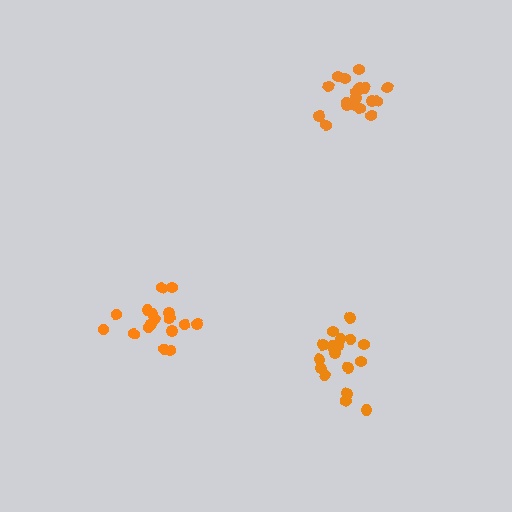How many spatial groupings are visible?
There are 3 spatial groupings.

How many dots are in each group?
Group 1: 17 dots, Group 2: 17 dots, Group 3: 18 dots (52 total).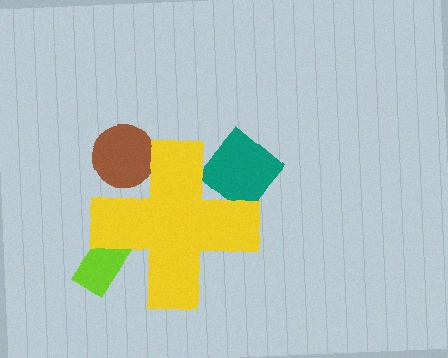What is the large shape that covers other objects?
A yellow cross.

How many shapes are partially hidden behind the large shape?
3 shapes are partially hidden.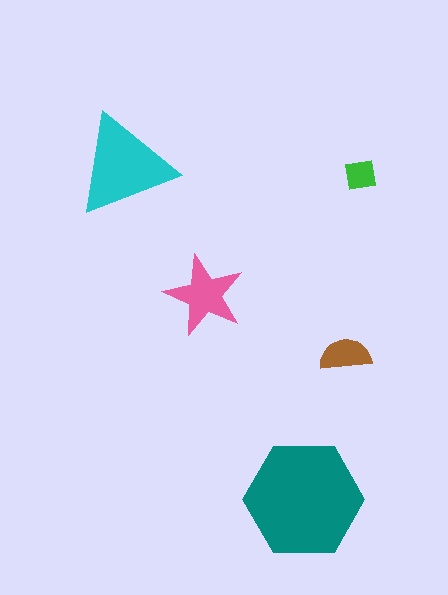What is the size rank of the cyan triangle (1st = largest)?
2nd.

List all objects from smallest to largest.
The green square, the brown semicircle, the pink star, the cyan triangle, the teal hexagon.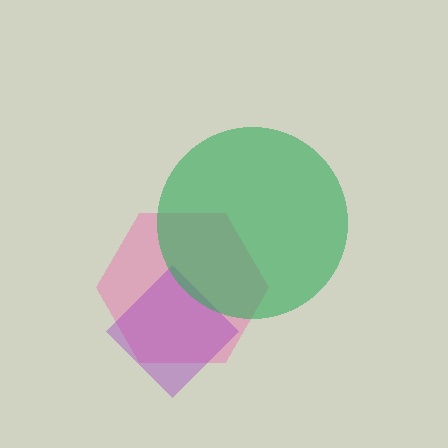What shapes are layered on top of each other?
The layered shapes are: a pink hexagon, a purple diamond, a green circle.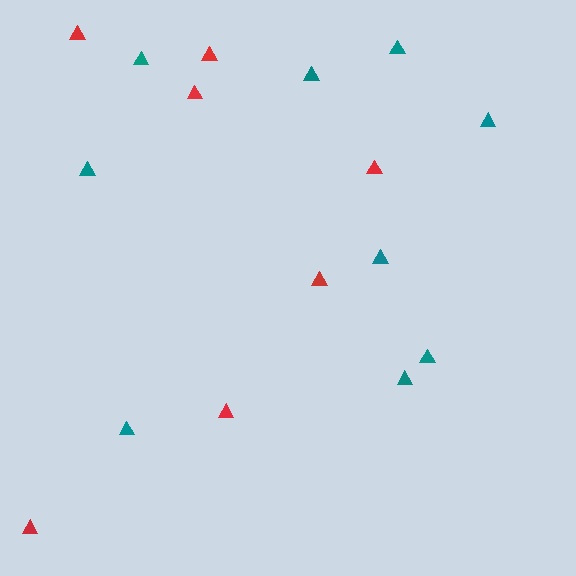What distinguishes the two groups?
There are 2 groups: one group of red triangles (7) and one group of teal triangles (9).